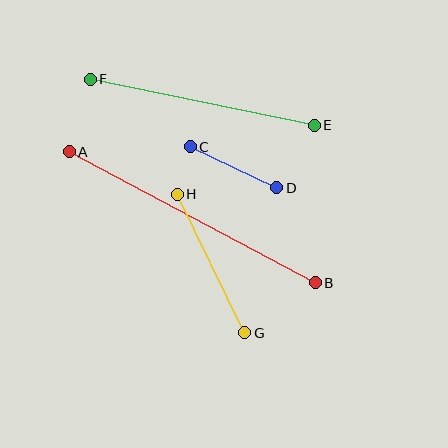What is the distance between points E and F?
The distance is approximately 229 pixels.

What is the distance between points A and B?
The distance is approximately 279 pixels.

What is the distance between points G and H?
The distance is approximately 154 pixels.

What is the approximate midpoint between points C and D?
The midpoint is at approximately (233, 167) pixels.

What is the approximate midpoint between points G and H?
The midpoint is at approximately (211, 263) pixels.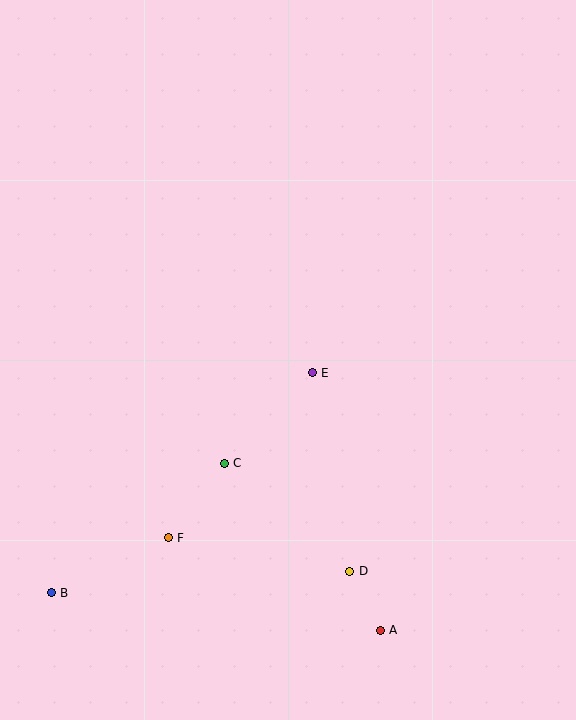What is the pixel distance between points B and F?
The distance between B and F is 129 pixels.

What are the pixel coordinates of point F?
Point F is at (168, 538).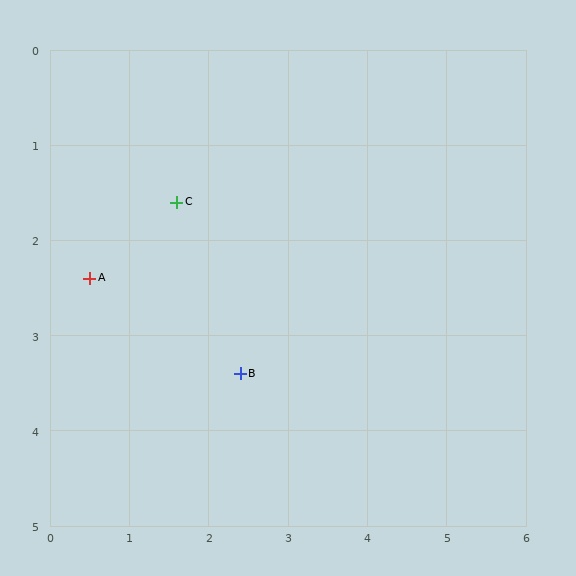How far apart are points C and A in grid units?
Points C and A are about 1.4 grid units apart.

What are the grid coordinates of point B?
Point B is at approximately (2.4, 3.4).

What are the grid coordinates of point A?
Point A is at approximately (0.5, 2.4).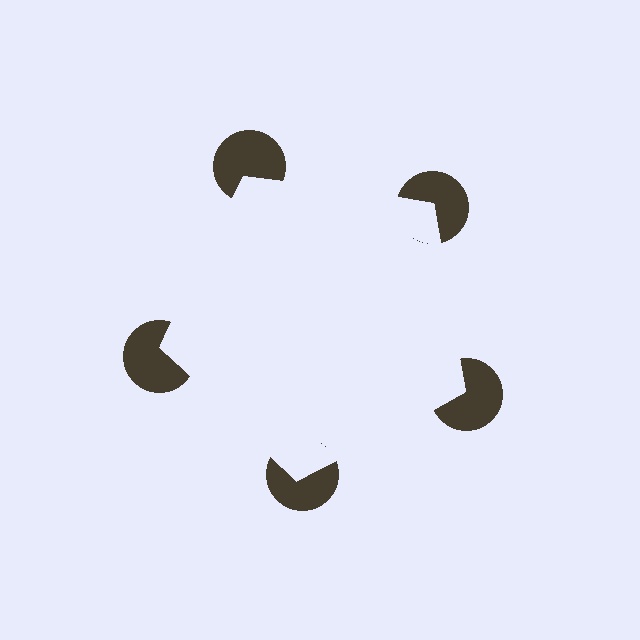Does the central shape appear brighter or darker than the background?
It typically appears slightly brighter than the background, even though no actual brightness change is drawn.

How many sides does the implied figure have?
5 sides.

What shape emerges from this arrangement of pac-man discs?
An illusory pentagon — its edges are inferred from the aligned wedge cuts in the pac-man discs, not physically drawn.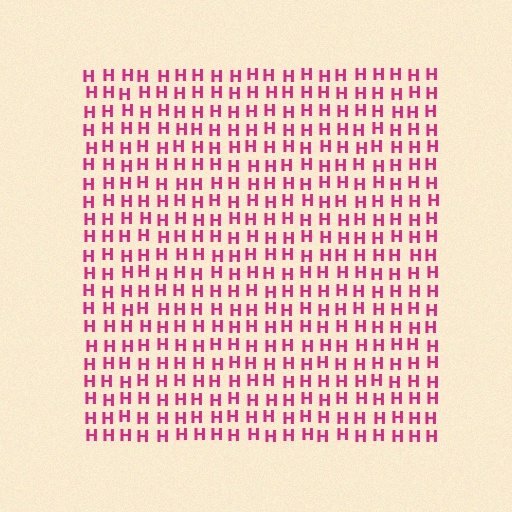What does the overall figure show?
The overall figure shows a square.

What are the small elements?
The small elements are letter H's.